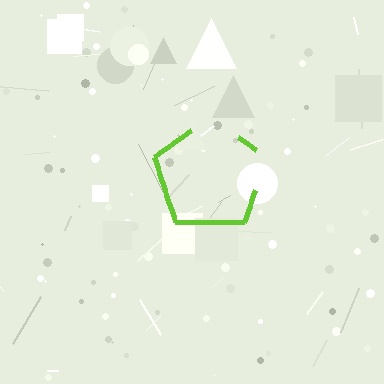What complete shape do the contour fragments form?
The contour fragments form a pentagon.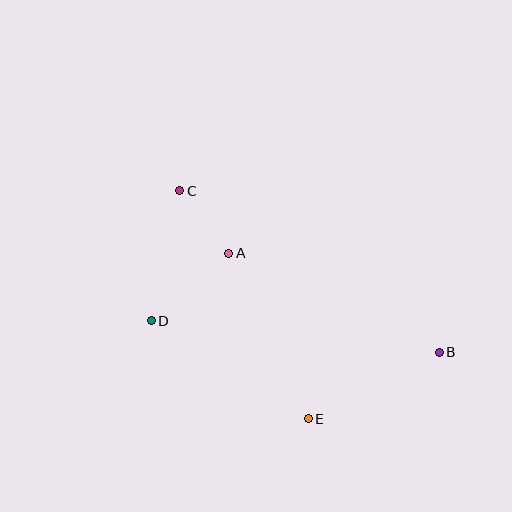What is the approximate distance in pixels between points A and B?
The distance between A and B is approximately 232 pixels.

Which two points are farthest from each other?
Points B and C are farthest from each other.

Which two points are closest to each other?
Points A and C are closest to each other.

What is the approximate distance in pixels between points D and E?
The distance between D and E is approximately 185 pixels.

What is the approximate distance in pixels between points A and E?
The distance between A and E is approximately 183 pixels.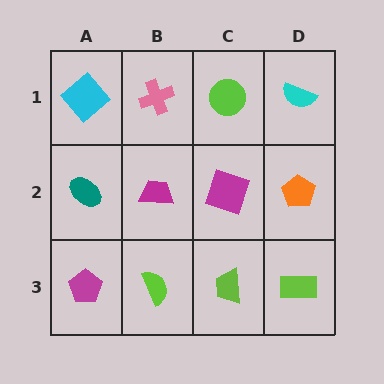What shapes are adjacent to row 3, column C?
A magenta square (row 2, column C), a lime semicircle (row 3, column B), a lime rectangle (row 3, column D).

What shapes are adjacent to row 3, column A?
A teal ellipse (row 2, column A), a lime semicircle (row 3, column B).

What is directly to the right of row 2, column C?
An orange pentagon.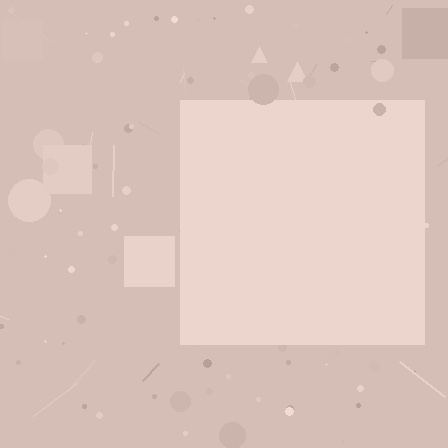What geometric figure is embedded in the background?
A square is embedded in the background.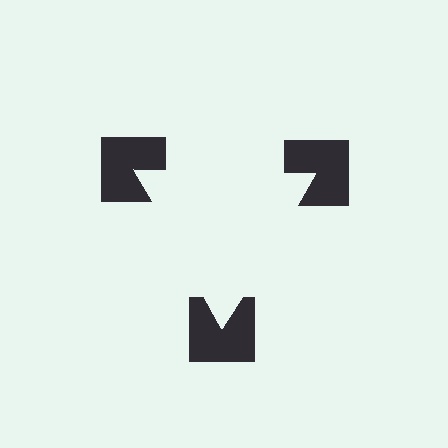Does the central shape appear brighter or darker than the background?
It typically appears slightly brighter than the background, even though no actual brightness change is drawn.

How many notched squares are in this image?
There are 3 — one at each vertex of the illusory triangle.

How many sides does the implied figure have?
3 sides.